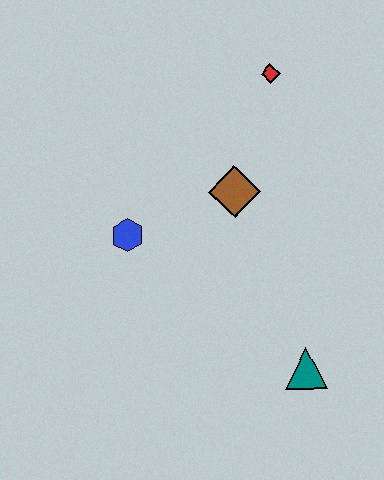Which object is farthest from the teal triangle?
The red diamond is farthest from the teal triangle.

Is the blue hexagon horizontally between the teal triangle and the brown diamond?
No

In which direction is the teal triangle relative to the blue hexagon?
The teal triangle is to the right of the blue hexagon.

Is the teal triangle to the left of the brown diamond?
No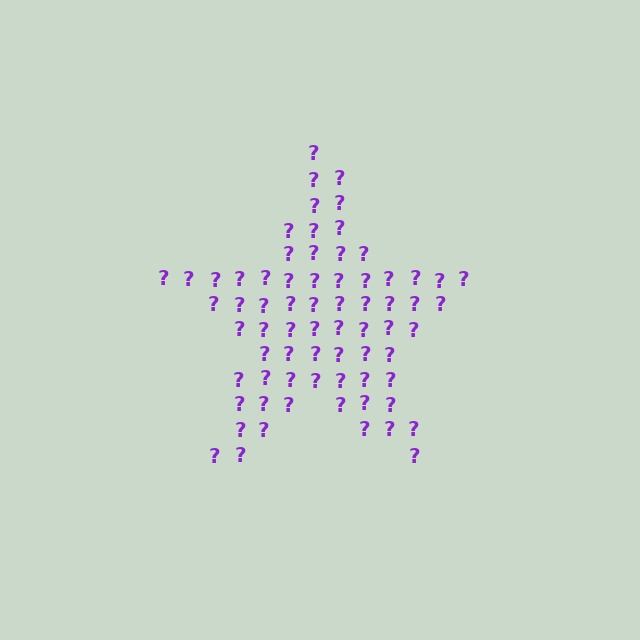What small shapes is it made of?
It is made of small question marks.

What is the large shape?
The large shape is a star.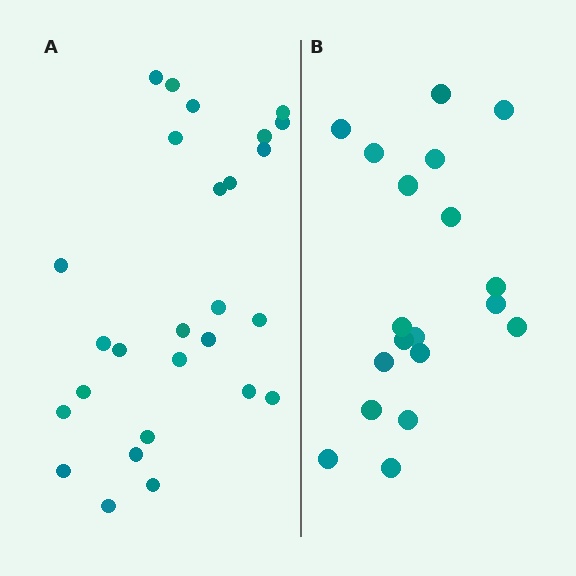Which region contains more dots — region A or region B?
Region A (the left region) has more dots.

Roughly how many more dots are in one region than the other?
Region A has roughly 8 or so more dots than region B.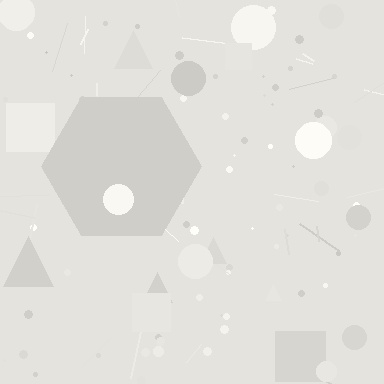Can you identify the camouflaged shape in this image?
The camouflaged shape is a hexagon.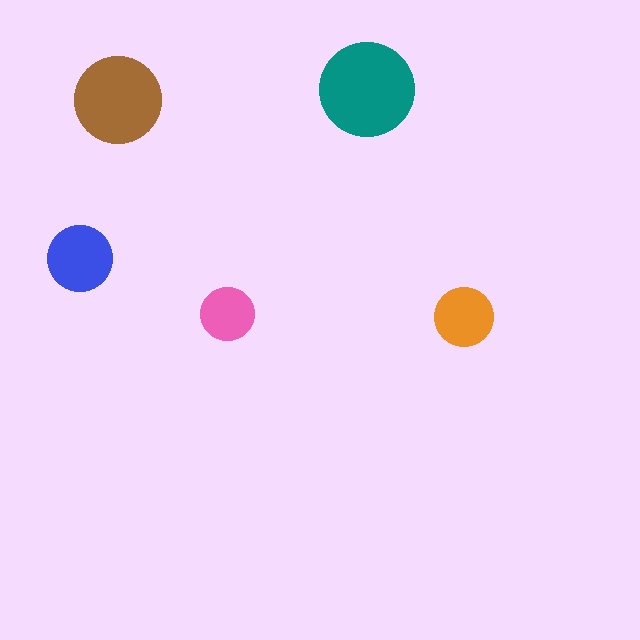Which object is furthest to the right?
The orange circle is rightmost.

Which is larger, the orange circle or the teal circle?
The teal one.